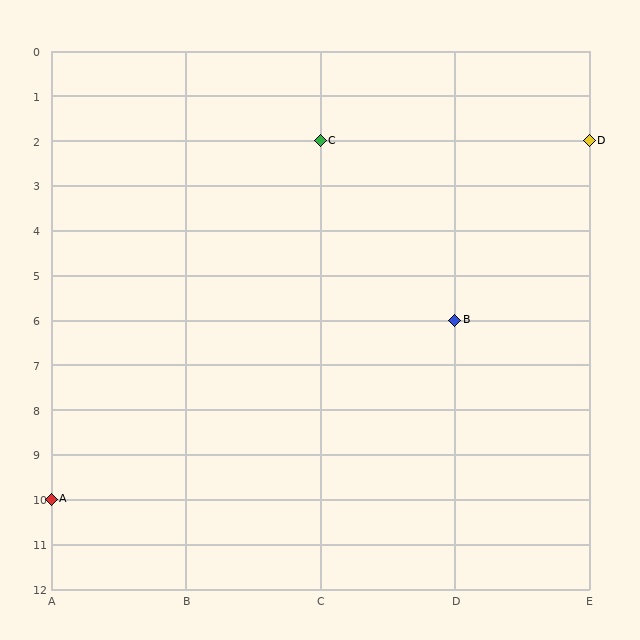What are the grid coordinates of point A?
Point A is at grid coordinates (A, 10).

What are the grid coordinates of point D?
Point D is at grid coordinates (E, 2).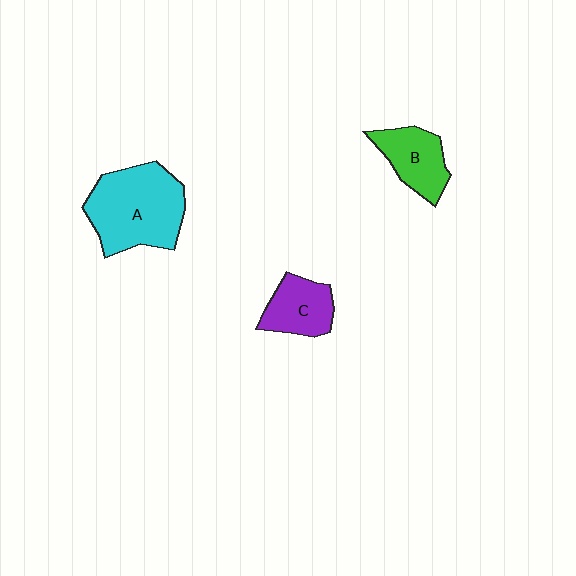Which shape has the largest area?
Shape A (cyan).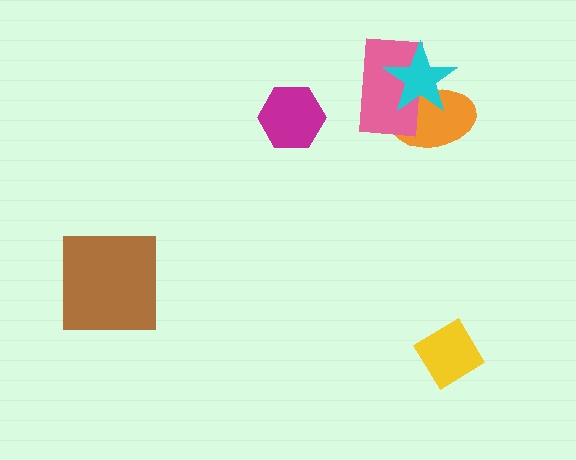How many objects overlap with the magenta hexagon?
0 objects overlap with the magenta hexagon.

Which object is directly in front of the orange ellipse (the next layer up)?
The pink rectangle is directly in front of the orange ellipse.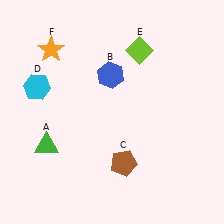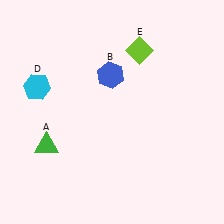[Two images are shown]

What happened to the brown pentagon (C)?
The brown pentagon (C) was removed in Image 2. It was in the bottom-right area of Image 1.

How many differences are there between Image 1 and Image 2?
There are 2 differences between the two images.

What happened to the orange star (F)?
The orange star (F) was removed in Image 2. It was in the top-left area of Image 1.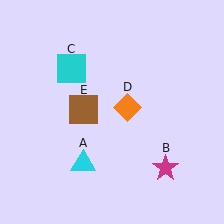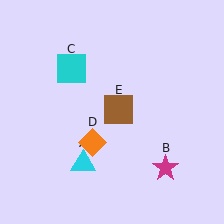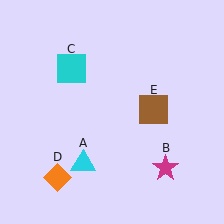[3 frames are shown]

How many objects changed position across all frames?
2 objects changed position: orange diamond (object D), brown square (object E).